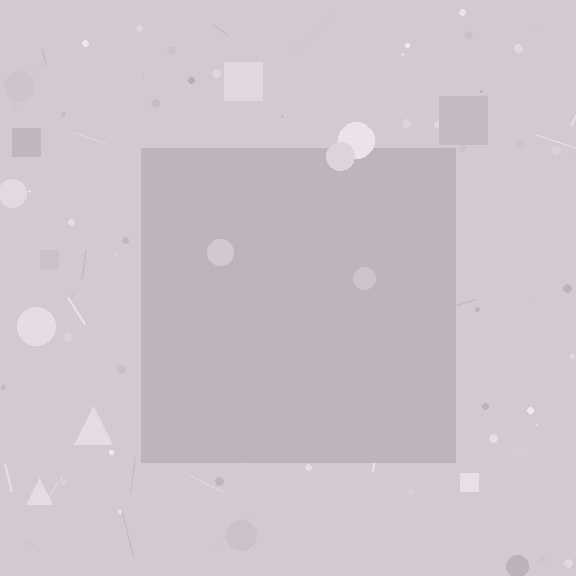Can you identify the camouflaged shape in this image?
The camouflaged shape is a square.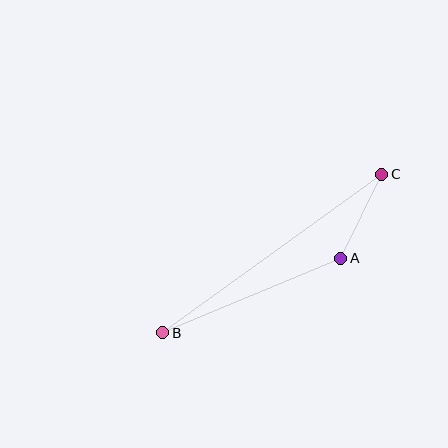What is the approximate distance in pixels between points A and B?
The distance between A and B is approximately 193 pixels.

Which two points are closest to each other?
Points A and C are closest to each other.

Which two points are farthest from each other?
Points B and C are farthest from each other.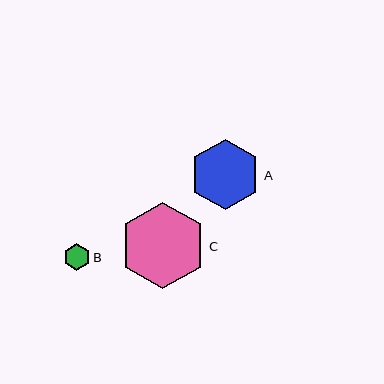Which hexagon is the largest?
Hexagon C is the largest with a size of approximately 87 pixels.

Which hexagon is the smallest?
Hexagon B is the smallest with a size of approximately 27 pixels.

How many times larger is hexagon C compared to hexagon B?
Hexagon C is approximately 3.2 times the size of hexagon B.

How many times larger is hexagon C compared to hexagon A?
Hexagon C is approximately 1.2 times the size of hexagon A.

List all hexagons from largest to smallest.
From largest to smallest: C, A, B.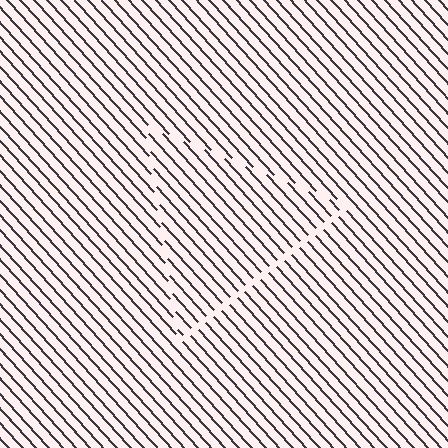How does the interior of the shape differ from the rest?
The interior of the shape contains the same grating, shifted by half a period — the contour is defined by the phase discontinuity where line-ends from the inner and outer gratings abut.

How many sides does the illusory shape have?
3 sides — the line-ends trace a triangle.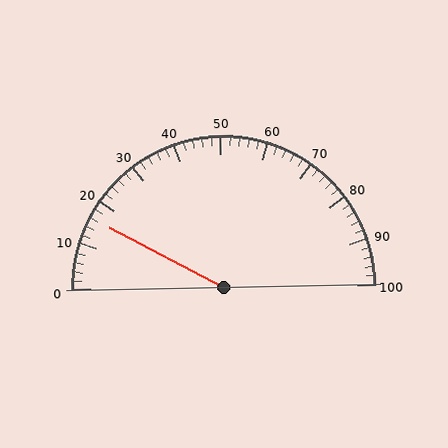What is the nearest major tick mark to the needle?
The nearest major tick mark is 20.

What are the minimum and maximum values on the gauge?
The gauge ranges from 0 to 100.